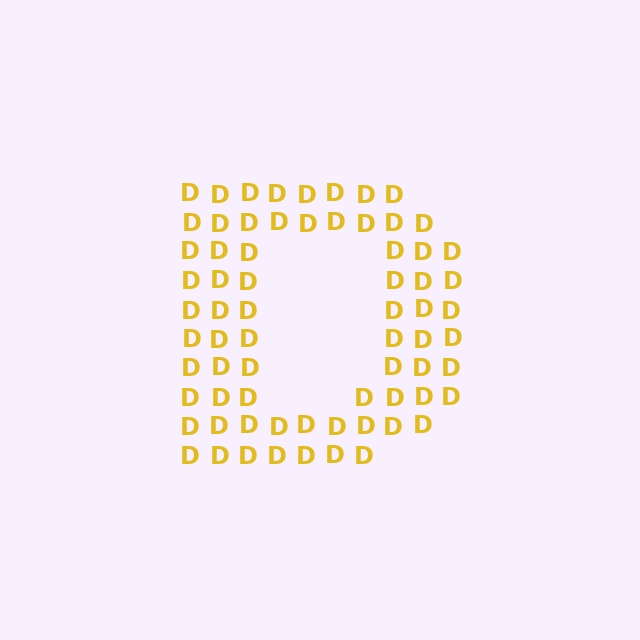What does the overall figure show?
The overall figure shows the letter D.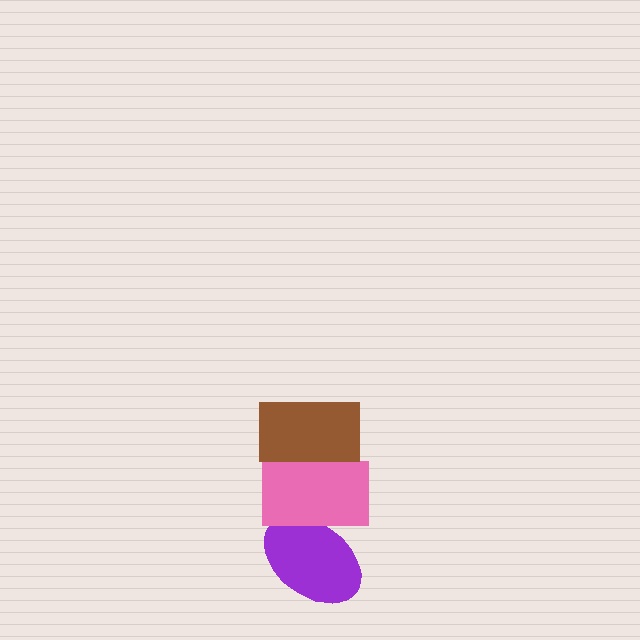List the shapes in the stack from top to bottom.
From top to bottom: the brown rectangle, the pink rectangle, the purple ellipse.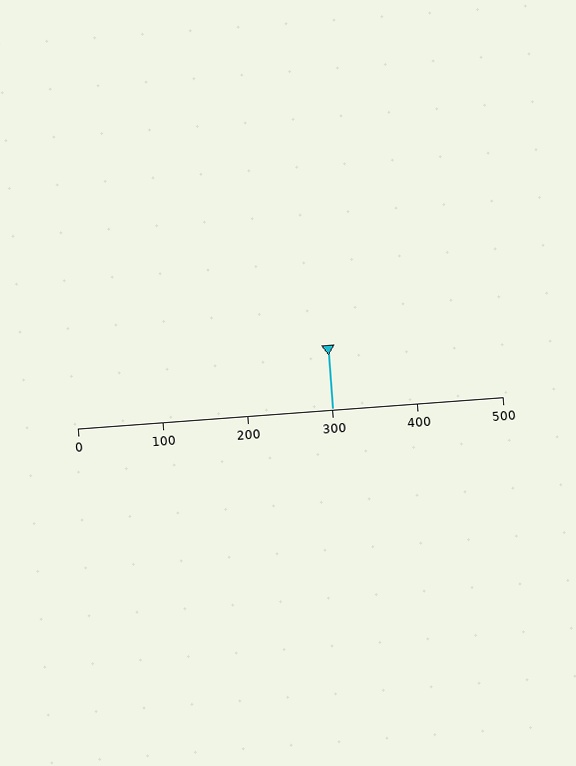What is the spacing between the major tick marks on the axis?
The major ticks are spaced 100 apart.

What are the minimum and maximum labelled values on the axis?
The axis runs from 0 to 500.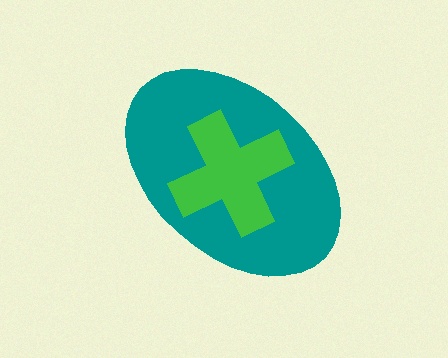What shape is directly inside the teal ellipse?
The green cross.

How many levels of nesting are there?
2.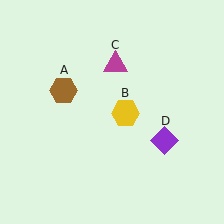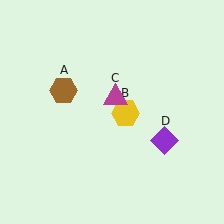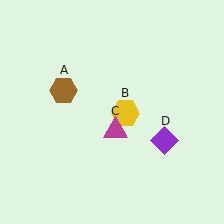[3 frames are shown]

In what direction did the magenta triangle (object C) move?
The magenta triangle (object C) moved down.